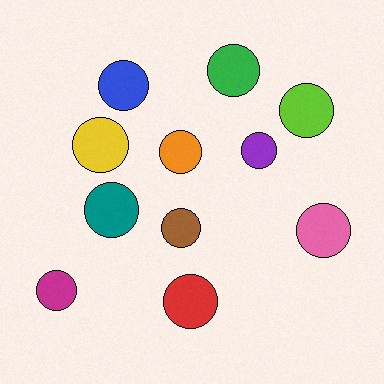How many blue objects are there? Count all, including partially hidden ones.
There is 1 blue object.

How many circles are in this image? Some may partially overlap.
There are 11 circles.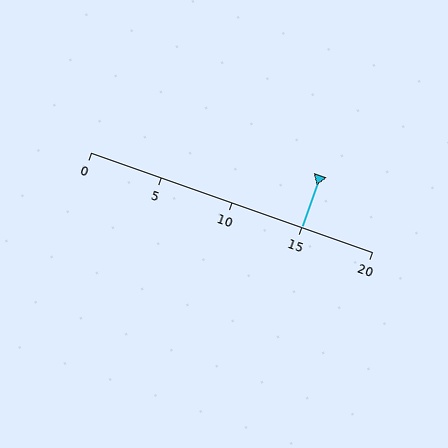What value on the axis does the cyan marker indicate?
The marker indicates approximately 15.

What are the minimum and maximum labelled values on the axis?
The axis runs from 0 to 20.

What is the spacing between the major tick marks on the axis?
The major ticks are spaced 5 apart.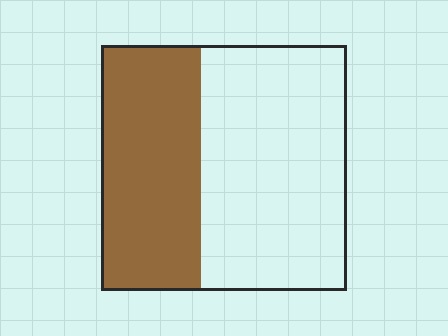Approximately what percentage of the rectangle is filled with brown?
Approximately 40%.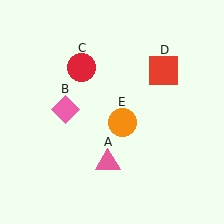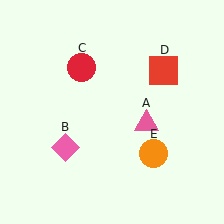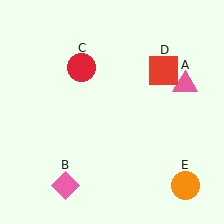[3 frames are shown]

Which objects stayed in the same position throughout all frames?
Red circle (object C) and red square (object D) remained stationary.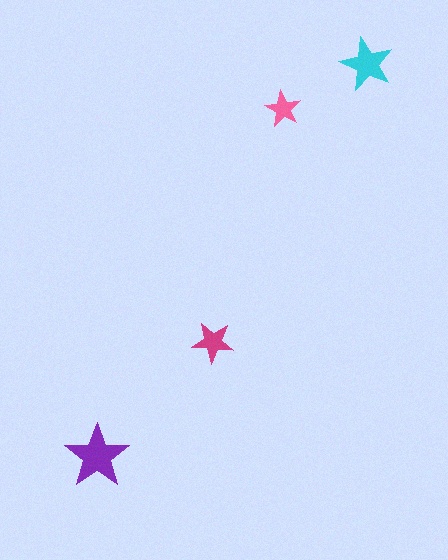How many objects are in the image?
There are 4 objects in the image.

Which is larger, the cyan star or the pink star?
The cyan one.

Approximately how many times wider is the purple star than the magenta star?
About 1.5 times wider.